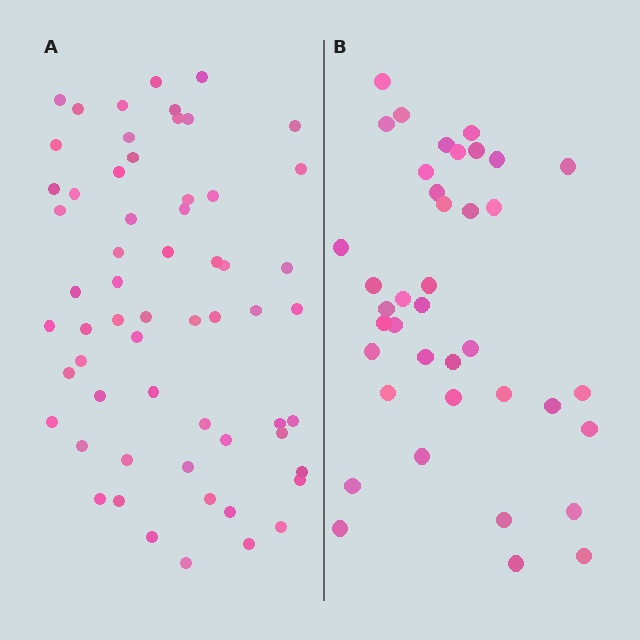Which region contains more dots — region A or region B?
Region A (the left region) has more dots.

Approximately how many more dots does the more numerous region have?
Region A has approximately 20 more dots than region B.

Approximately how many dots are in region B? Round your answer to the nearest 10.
About 40 dots. (The exact count is 39, which rounds to 40.)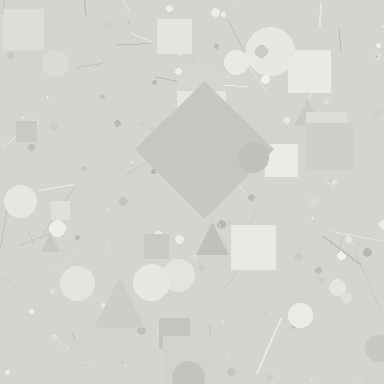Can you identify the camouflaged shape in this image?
The camouflaged shape is a diamond.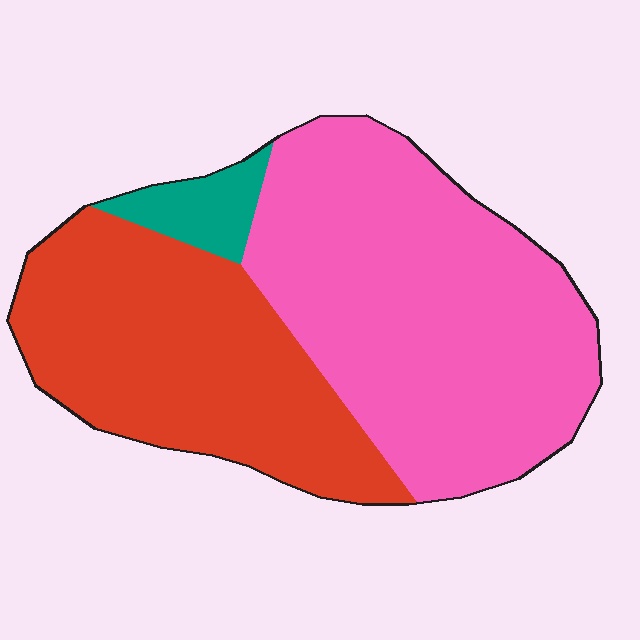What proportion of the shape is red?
Red covers 39% of the shape.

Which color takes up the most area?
Pink, at roughly 55%.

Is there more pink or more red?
Pink.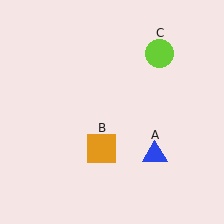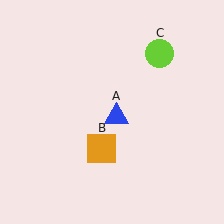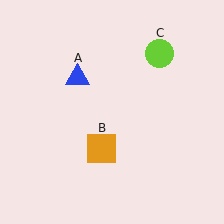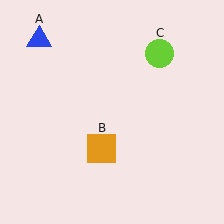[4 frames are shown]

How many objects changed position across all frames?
1 object changed position: blue triangle (object A).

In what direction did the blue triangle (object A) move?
The blue triangle (object A) moved up and to the left.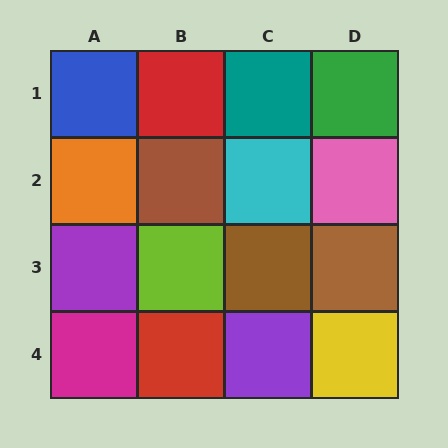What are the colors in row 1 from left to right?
Blue, red, teal, green.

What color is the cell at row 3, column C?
Brown.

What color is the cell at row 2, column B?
Brown.